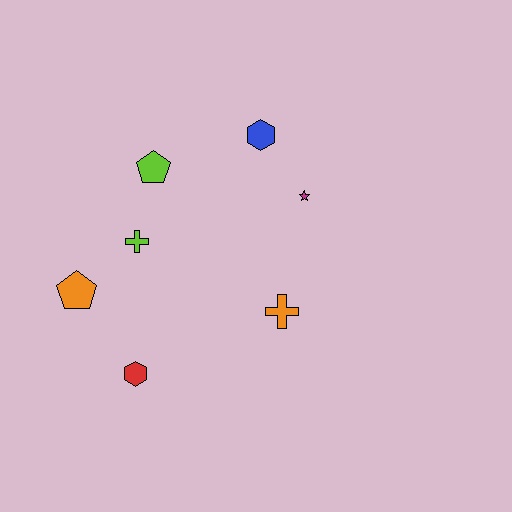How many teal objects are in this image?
There are no teal objects.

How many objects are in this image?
There are 7 objects.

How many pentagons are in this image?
There are 2 pentagons.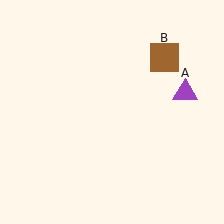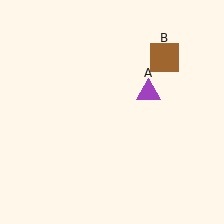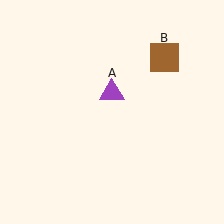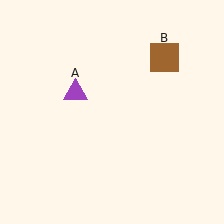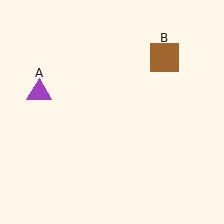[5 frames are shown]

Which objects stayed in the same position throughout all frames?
Brown square (object B) remained stationary.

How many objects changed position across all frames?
1 object changed position: purple triangle (object A).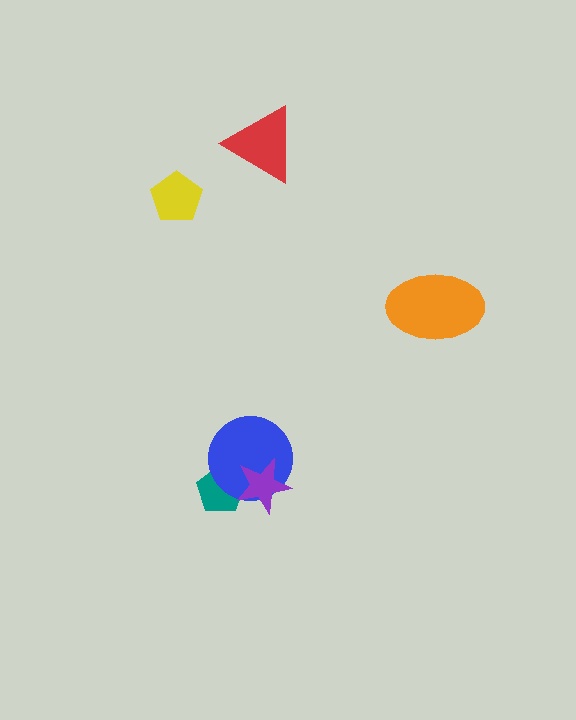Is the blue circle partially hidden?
Yes, it is partially covered by another shape.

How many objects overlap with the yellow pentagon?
0 objects overlap with the yellow pentagon.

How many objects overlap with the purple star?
2 objects overlap with the purple star.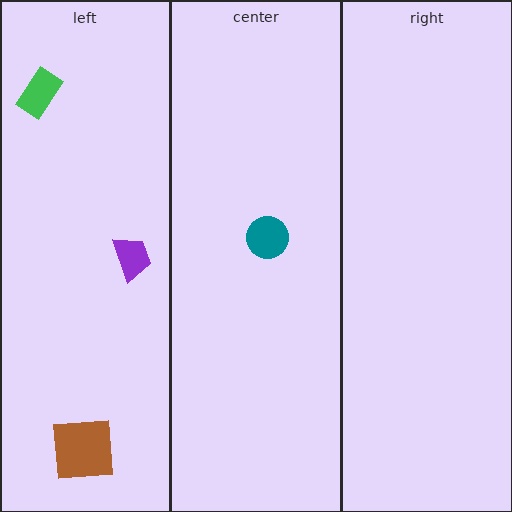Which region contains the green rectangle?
The left region.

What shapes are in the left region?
The green rectangle, the brown square, the purple trapezoid.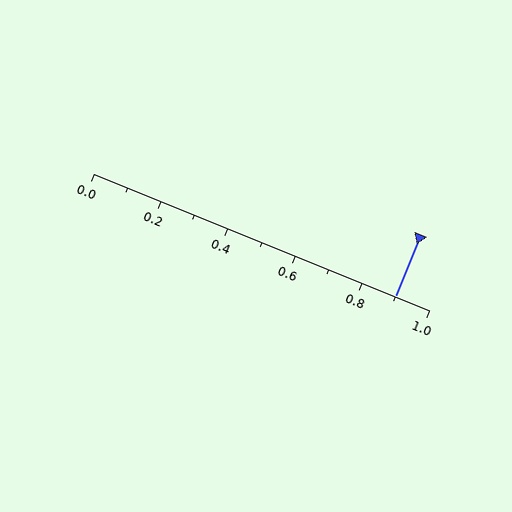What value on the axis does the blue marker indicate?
The marker indicates approximately 0.9.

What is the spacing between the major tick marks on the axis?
The major ticks are spaced 0.2 apart.